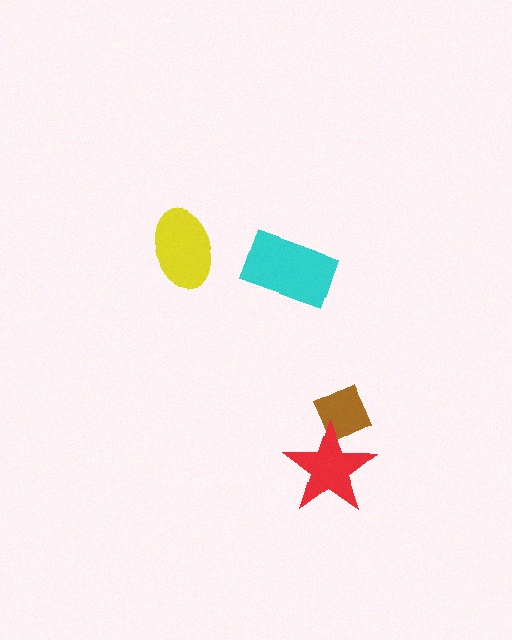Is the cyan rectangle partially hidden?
No, no other shape covers it.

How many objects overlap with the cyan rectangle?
0 objects overlap with the cyan rectangle.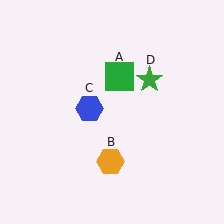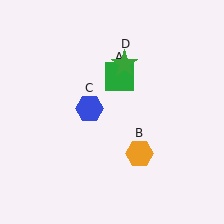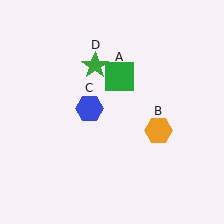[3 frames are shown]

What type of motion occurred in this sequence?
The orange hexagon (object B), green star (object D) rotated counterclockwise around the center of the scene.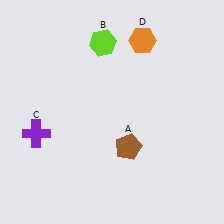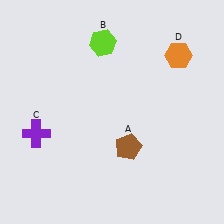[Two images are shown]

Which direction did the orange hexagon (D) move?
The orange hexagon (D) moved right.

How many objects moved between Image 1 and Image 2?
1 object moved between the two images.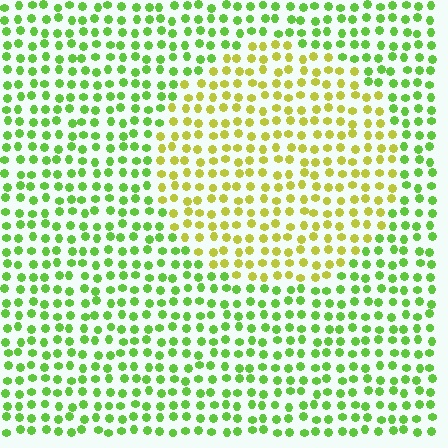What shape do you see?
I see a circle.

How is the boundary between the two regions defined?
The boundary is defined purely by a slight shift in hue (about 40 degrees). Spacing, size, and orientation are identical on both sides.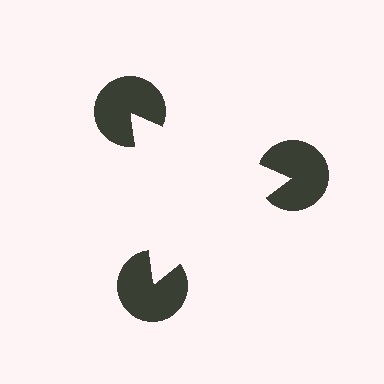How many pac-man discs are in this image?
There are 3 — one at each vertex of the illusory triangle.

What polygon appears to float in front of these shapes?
An illusory triangle — its edges are inferred from the aligned wedge cuts in the pac-man discs, not physically drawn.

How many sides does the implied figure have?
3 sides.